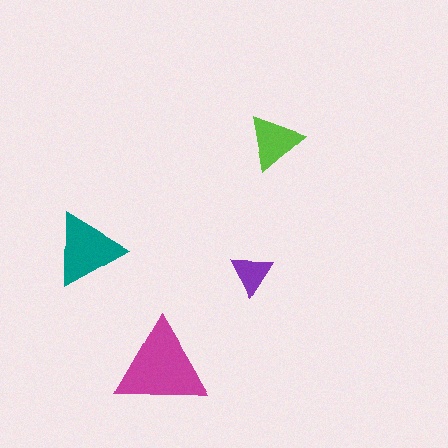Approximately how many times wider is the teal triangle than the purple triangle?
About 2 times wider.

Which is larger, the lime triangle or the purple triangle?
The lime one.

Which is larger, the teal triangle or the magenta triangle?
The magenta one.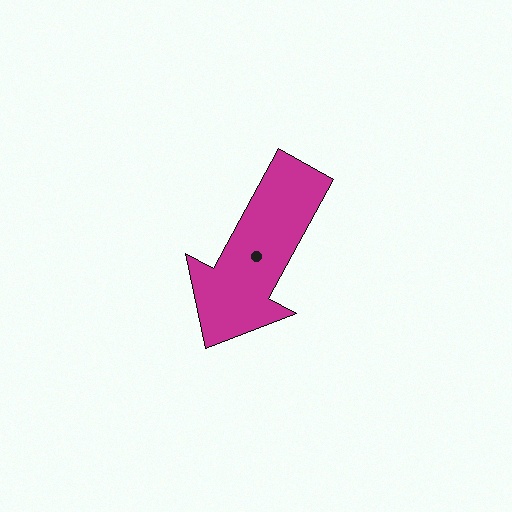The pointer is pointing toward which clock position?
Roughly 7 o'clock.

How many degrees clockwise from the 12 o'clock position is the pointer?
Approximately 209 degrees.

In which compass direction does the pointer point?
Southwest.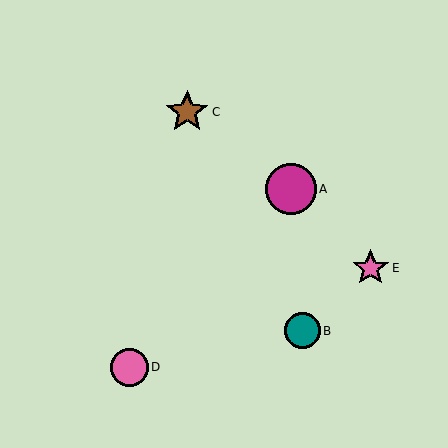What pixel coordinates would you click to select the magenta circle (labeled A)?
Click at (291, 189) to select the magenta circle A.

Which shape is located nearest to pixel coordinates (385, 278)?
The pink star (labeled E) at (371, 268) is nearest to that location.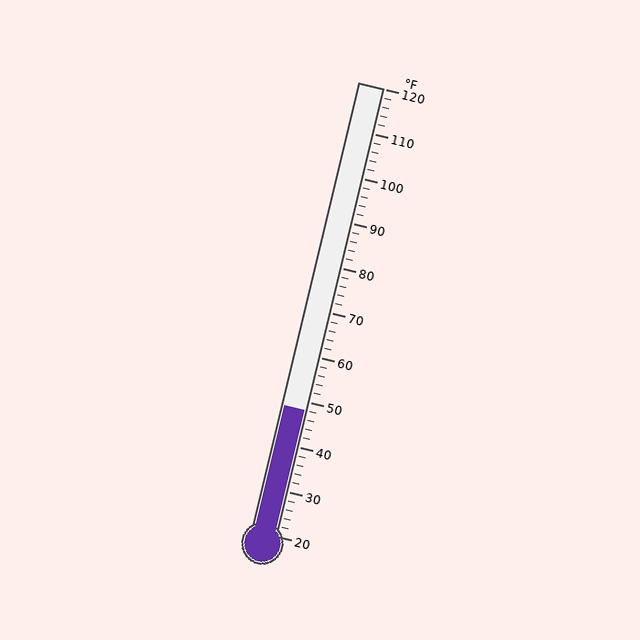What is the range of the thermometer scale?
The thermometer scale ranges from 20°F to 120°F.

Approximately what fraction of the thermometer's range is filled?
The thermometer is filled to approximately 30% of its range.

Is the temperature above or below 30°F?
The temperature is above 30°F.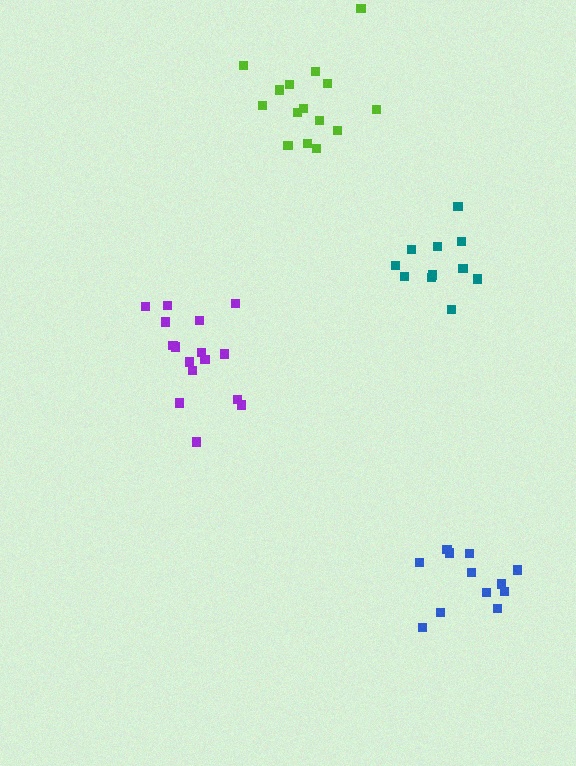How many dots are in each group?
Group 1: 12 dots, Group 2: 11 dots, Group 3: 15 dots, Group 4: 16 dots (54 total).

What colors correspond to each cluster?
The clusters are colored: blue, teal, lime, purple.